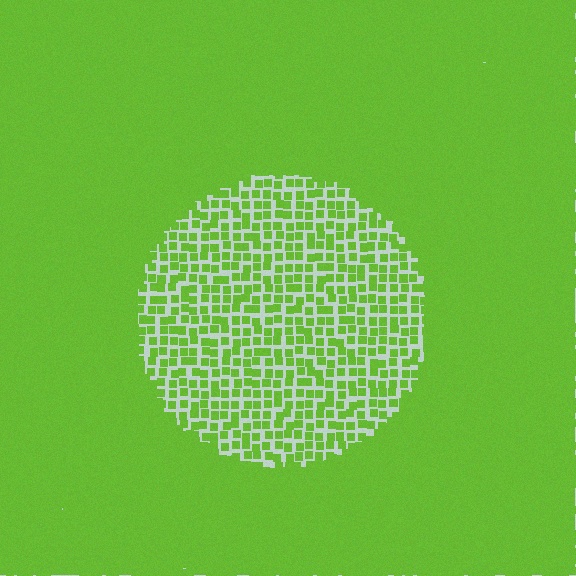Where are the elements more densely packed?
The elements are more densely packed outside the circle boundary.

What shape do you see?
I see a circle.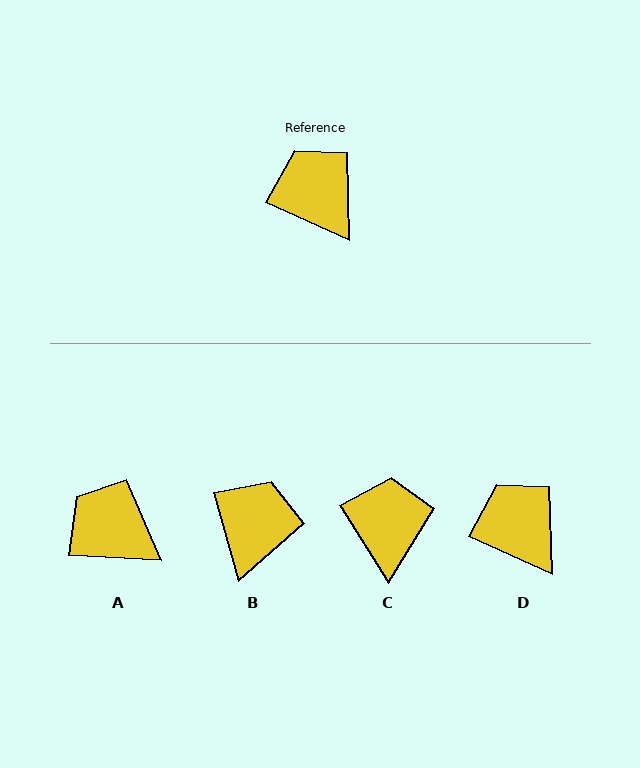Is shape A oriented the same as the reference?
No, it is off by about 21 degrees.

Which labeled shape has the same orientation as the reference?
D.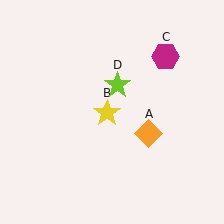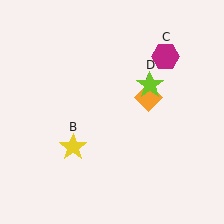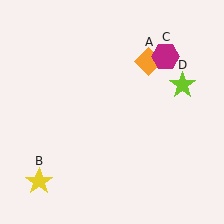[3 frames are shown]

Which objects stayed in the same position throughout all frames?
Magenta hexagon (object C) remained stationary.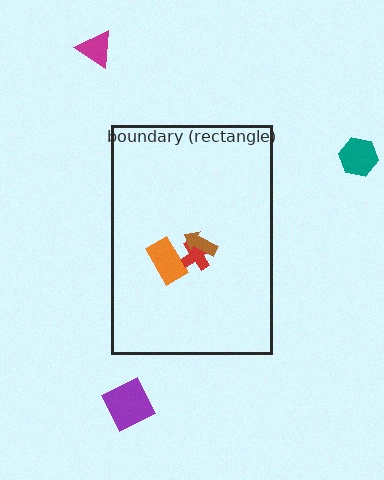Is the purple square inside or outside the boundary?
Outside.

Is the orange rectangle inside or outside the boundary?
Inside.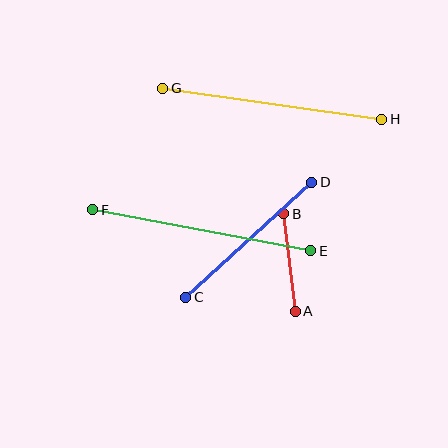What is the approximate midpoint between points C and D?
The midpoint is at approximately (249, 240) pixels.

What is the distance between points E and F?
The distance is approximately 222 pixels.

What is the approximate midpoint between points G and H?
The midpoint is at approximately (272, 104) pixels.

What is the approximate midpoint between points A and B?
The midpoint is at approximately (290, 263) pixels.